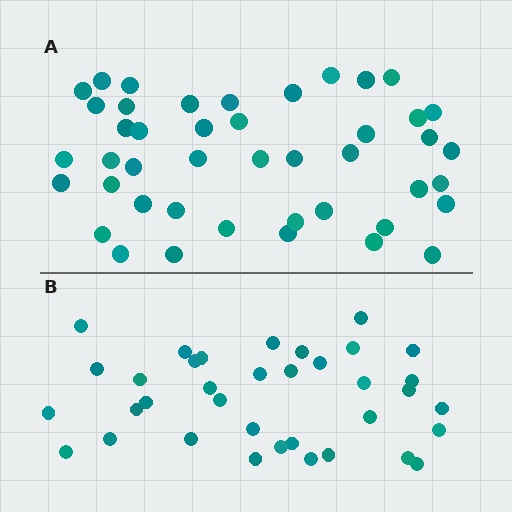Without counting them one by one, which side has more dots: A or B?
Region A (the top region) has more dots.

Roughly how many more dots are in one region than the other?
Region A has roughly 8 or so more dots than region B.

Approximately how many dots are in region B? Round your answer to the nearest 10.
About 40 dots. (The exact count is 36, which rounds to 40.)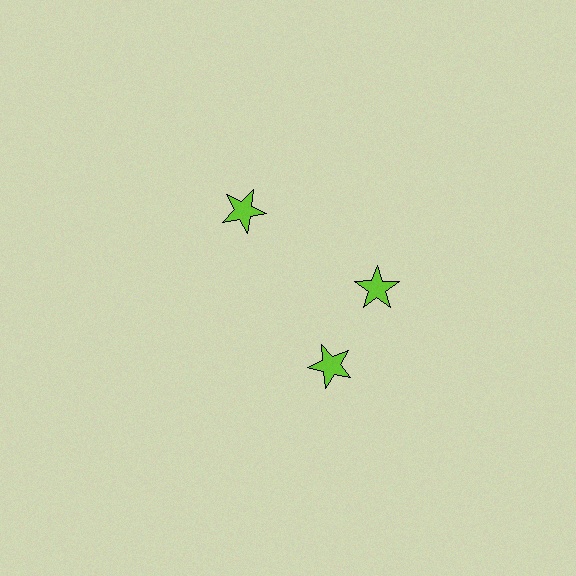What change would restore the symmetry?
The symmetry would be restored by rotating it back into even spacing with its neighbors so that all 3 stars sit at equal angles and equal distance from the center.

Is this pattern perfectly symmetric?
No. The 3 lime stars are arranged in a ring, but one element near the 7 o'clock position is rotated out of alignment along the ring, breaking the 3-fold rotational symmetry.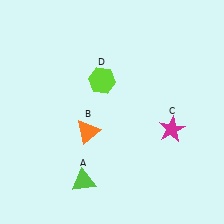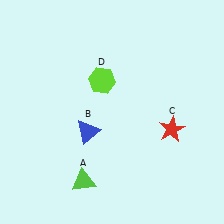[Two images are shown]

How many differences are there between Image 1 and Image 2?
There are 2 differences between the two images.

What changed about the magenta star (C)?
In Image 1, C is magenta. In Image 2, it changed to red.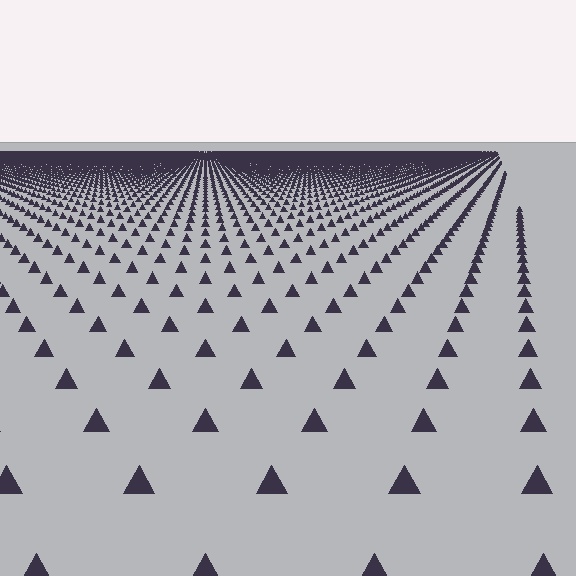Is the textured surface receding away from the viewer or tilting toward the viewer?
The surface is receding away from the viewer. Texture elements get smaller and denser toward the top.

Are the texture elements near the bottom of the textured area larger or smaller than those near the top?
Larger. Near the bottom, elements are closer to the viewer and appear at a bigger on-screen size.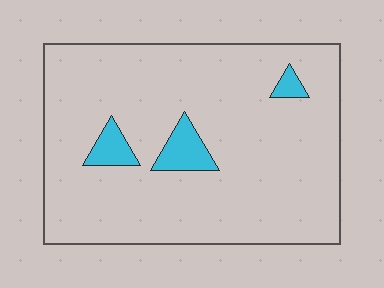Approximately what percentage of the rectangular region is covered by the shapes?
Approximately 5%.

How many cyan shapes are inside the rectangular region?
3.